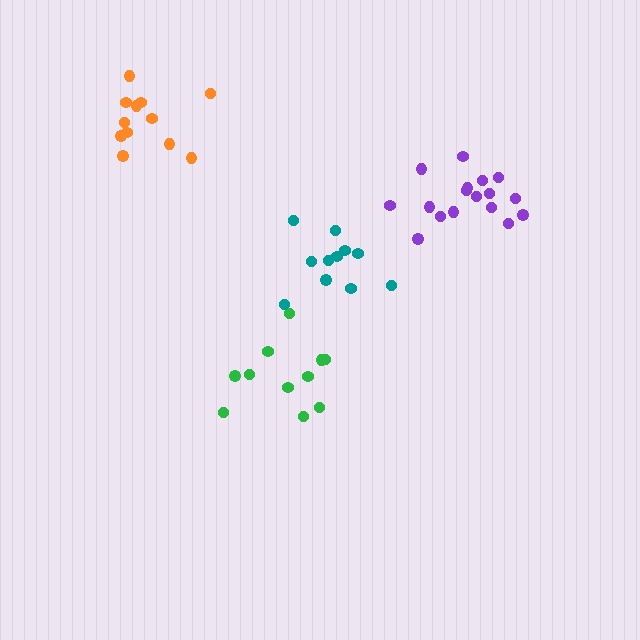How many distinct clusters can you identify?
There are 4 distinct clusters.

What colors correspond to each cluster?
The clusters are colored: green, purple, orange, teal.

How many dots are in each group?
Group 1: 11 dots, Group 2: 17 dots, Group 3: 12 dots, Group 4: 11 dots (51 total).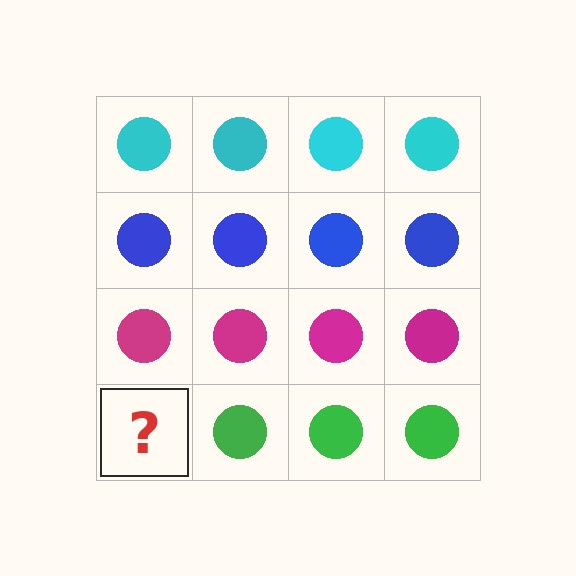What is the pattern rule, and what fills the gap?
The rule is that each row has a consistent color. The gap should be filled with a green circle.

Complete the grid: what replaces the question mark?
The question mark should be replaced with a green circle.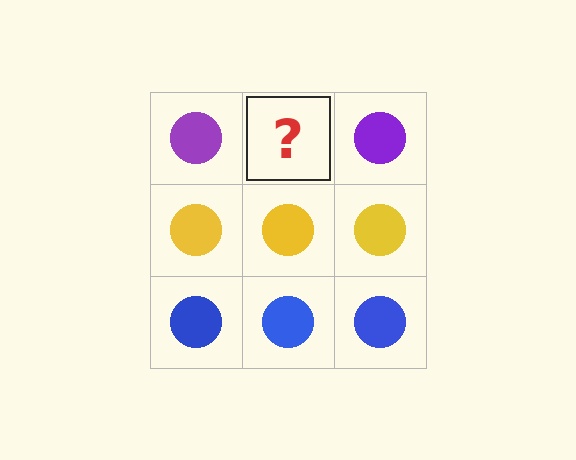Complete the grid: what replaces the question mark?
The question mark should be replaced with a purple circle.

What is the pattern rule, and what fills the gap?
The rule is that each row has a consistent color. The gap should be filled with a purple circle.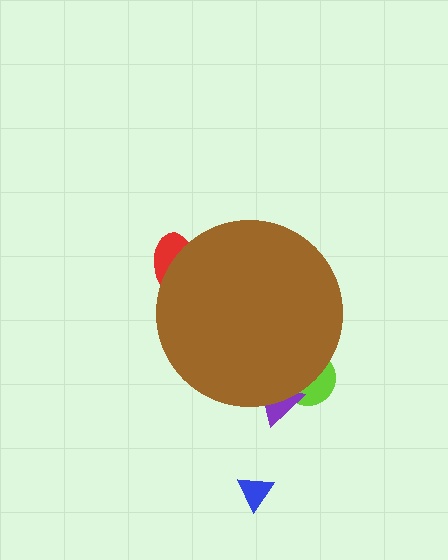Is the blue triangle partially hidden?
No, the blue triangle is fully visible.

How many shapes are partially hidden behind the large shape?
3 shapes are partially hidden.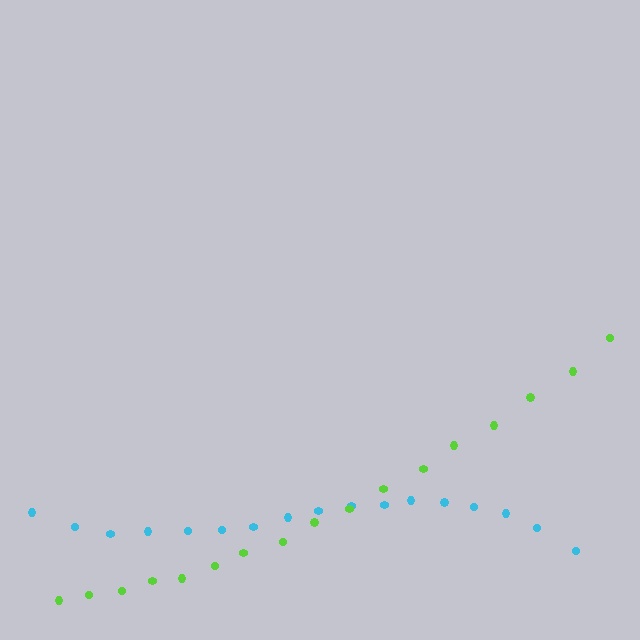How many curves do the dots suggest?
There are 2 distinct paths.